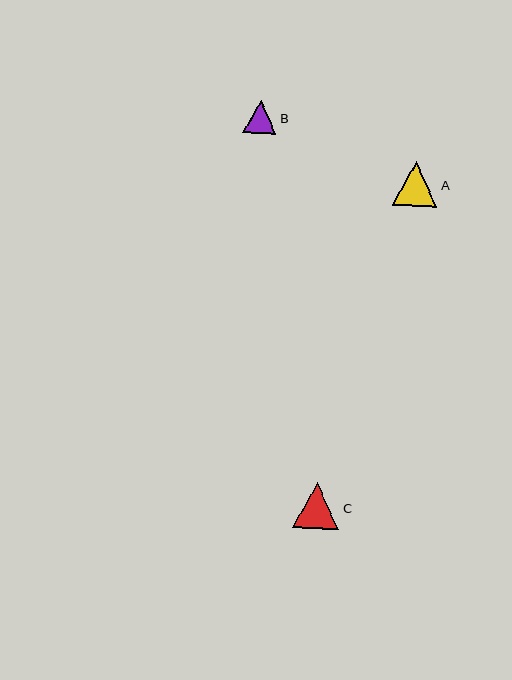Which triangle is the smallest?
Triangle B is the smallest with a size of approximately 33 pixels.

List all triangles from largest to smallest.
From largest to smallest: C, A, B.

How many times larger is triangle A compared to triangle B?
Triangle A is approximately 1.3 times the size of triangle B.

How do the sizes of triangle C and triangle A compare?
Triangle C and triangle A are approximately the same size.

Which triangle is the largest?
Triangle C is the largest with a size of approximately 46 pixels.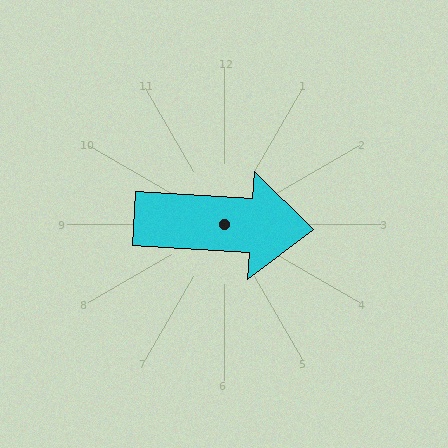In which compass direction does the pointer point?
East.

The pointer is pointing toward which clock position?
Roughly 3 o'clock.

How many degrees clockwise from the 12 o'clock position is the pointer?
Approximately 94 degrees.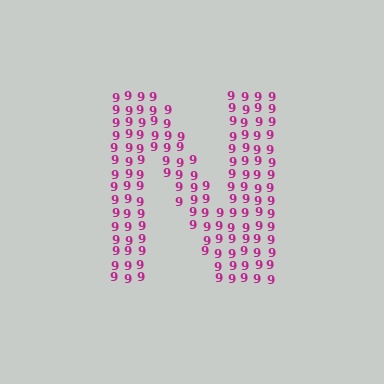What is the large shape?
The large shape is the letter N.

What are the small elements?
The small elements are digit 9's.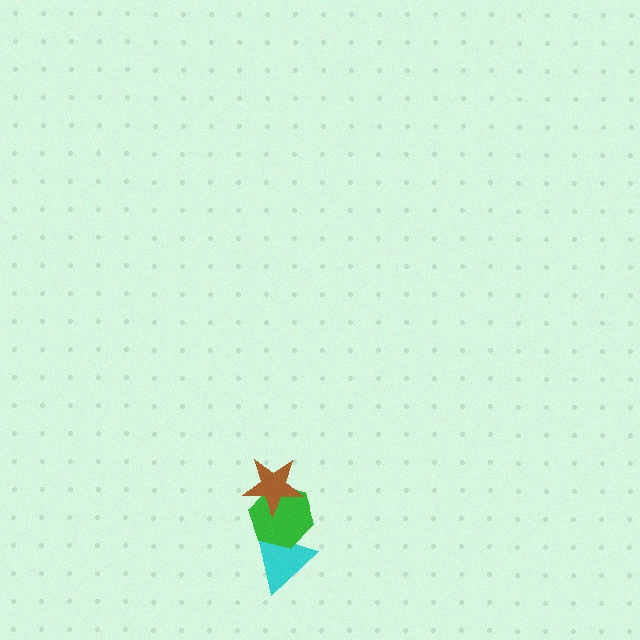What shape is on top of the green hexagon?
The brown star is on top of the green hexagon.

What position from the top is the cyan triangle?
The cyan triangle is 3rd from the top.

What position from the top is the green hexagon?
The green hexagon is 2nd from the top.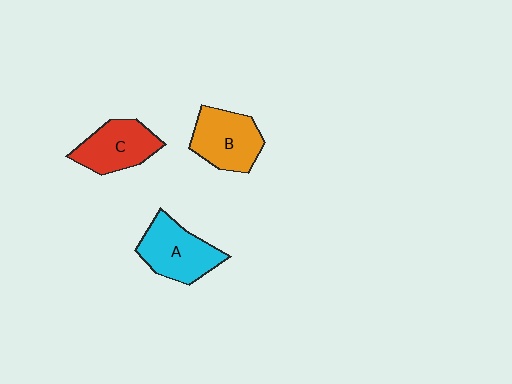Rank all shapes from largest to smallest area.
From largest to smallest: A (cyan), B (orange), C (red).